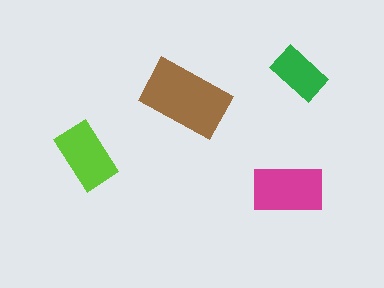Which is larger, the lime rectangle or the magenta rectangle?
The magenta one.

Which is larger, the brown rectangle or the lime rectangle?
The brown one.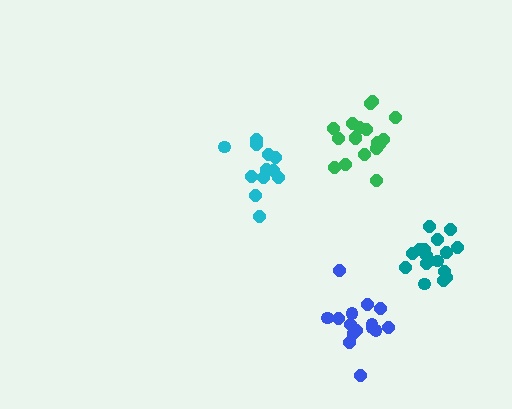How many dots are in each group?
Group 1: 16 dots, Group 2: 12 dots, Group 3: 18 dots, Group 4: 15 dots (61 total).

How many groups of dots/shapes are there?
There are 4 groups.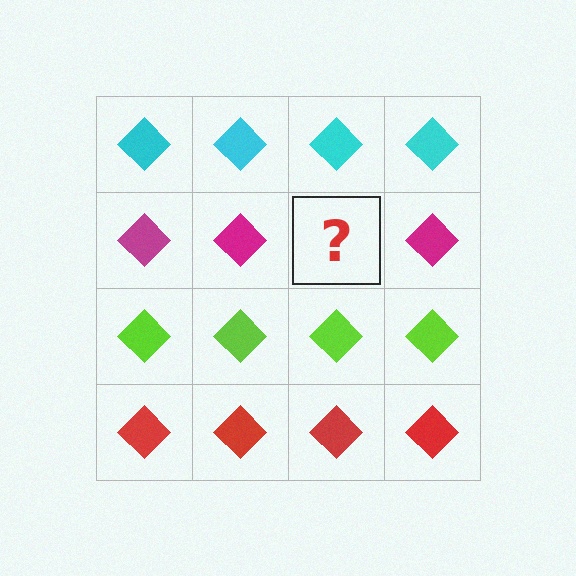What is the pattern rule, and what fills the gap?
The rule is that each row has a consistent color. The gap should be filled with a magenta diamond.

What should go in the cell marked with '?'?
The missing cell should contain a magenta diamond.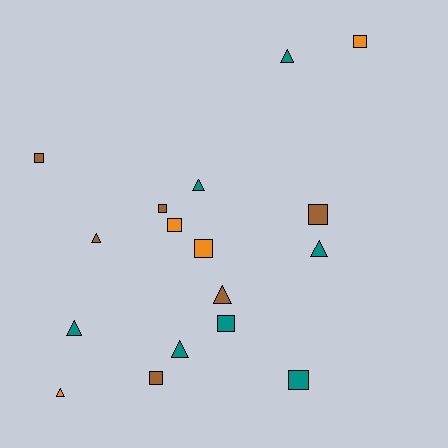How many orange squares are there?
There are 3 orange squares.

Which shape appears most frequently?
Square, with 9 objects.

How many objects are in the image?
There are 17 objects.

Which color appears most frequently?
Teal, with 7 objects.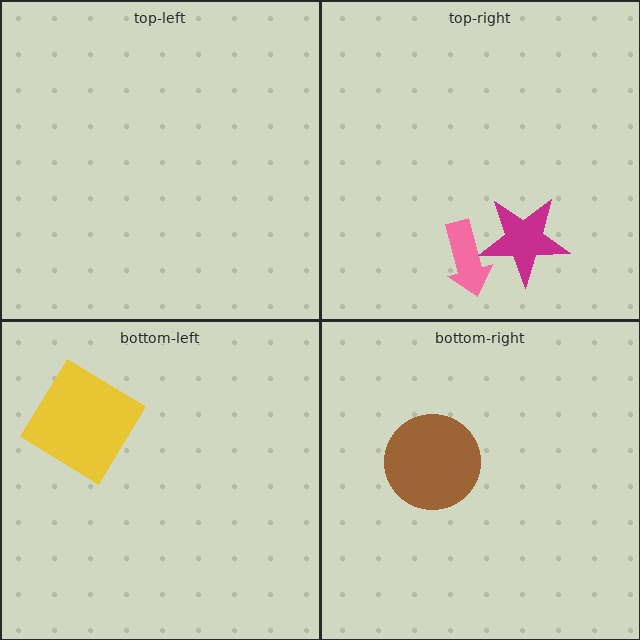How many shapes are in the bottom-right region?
1.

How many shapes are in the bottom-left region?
1.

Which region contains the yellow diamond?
The bottom-left region.